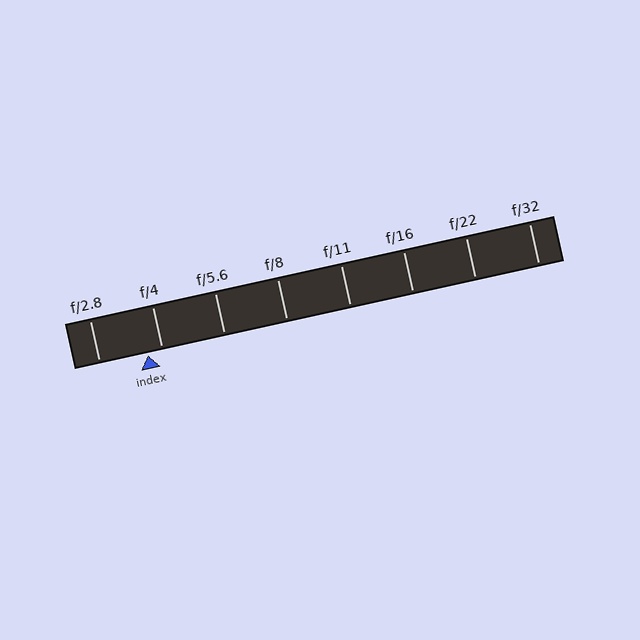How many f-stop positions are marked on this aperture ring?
There are 8 f-stop positions marked.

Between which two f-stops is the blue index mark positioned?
The index mark is between f/2.8 and f/4.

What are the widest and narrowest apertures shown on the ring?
The widest aperture shown is f/2.8 and the narrowest is f/32.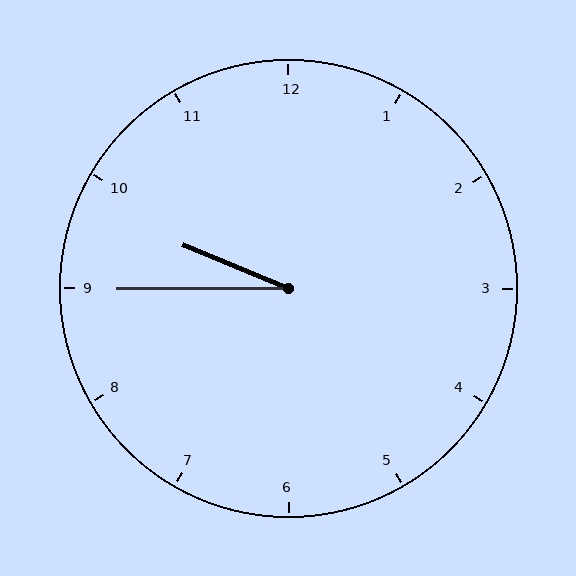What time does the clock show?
9:45.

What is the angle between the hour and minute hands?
Approximately 22 degrees.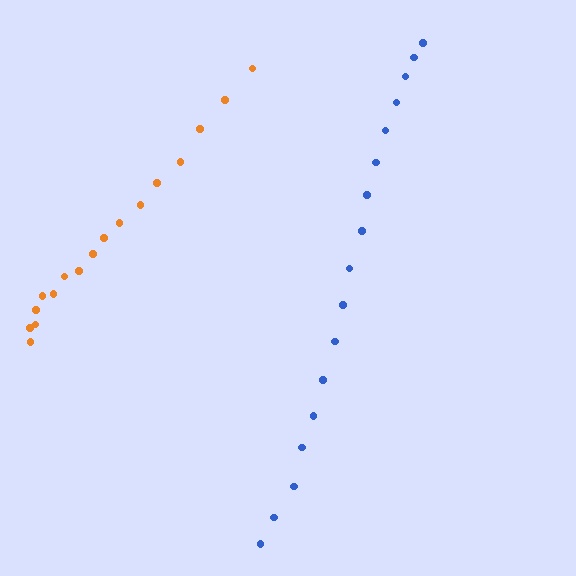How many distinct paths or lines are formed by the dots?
There are 2 distinct paths.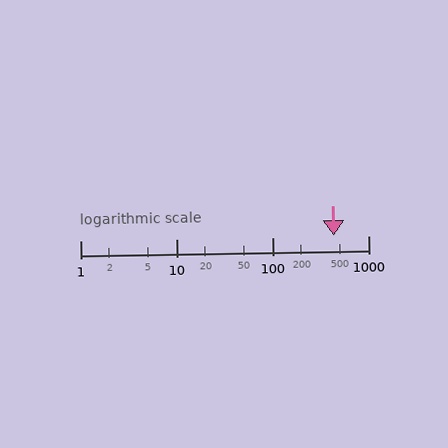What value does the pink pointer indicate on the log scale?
The pointer indicates approximately 440.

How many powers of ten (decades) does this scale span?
The scale spans 3 decades, from 1 to 1000.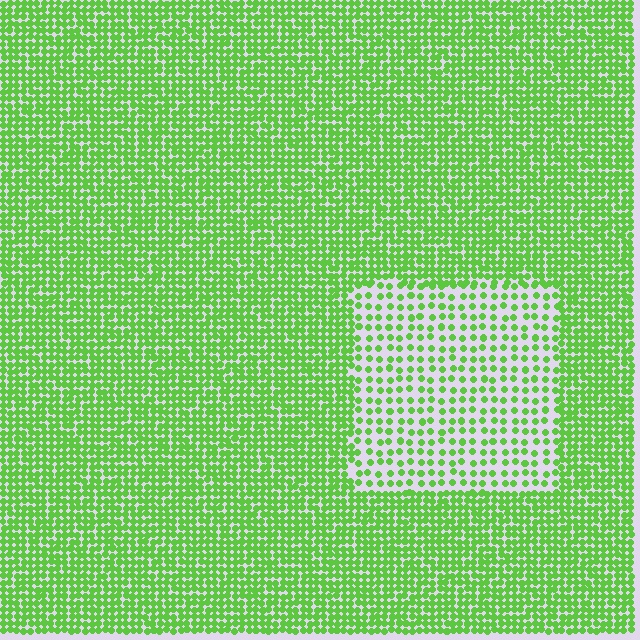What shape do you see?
I see a rectangle.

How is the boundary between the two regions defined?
The boundary is defined by a change in element density (approximately 2.3x ratio). All elements are the same color, size, and shape.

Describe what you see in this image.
The image contains small lime elements arranged at two different densities. A rectangle-shaped region is visible where the elements are less densely packed than the surrounding area.